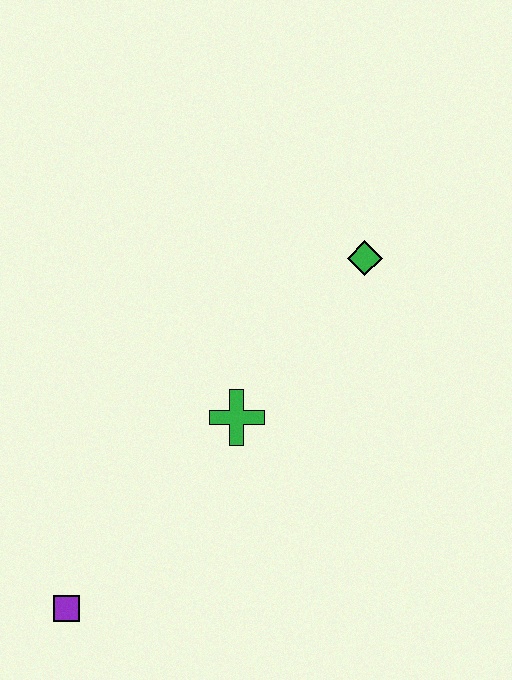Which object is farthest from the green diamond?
The purple square is farthest from the green diamond.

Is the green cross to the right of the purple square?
Yes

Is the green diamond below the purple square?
No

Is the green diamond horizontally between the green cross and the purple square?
No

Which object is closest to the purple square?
The green cross is closest to the purple square.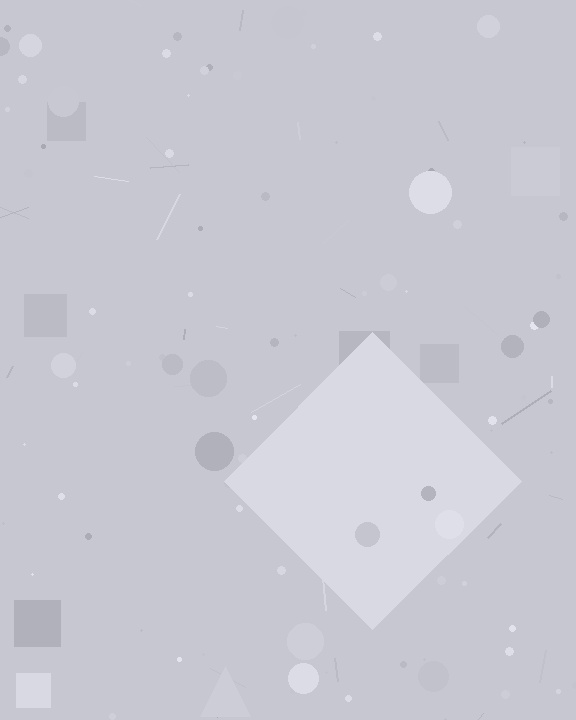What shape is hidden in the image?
A diamond is hidden in the image.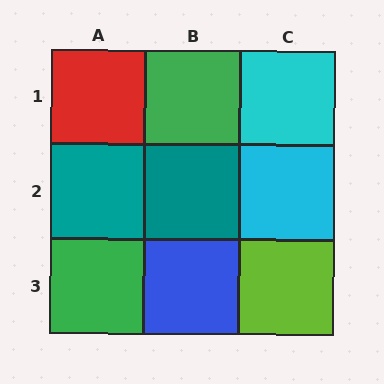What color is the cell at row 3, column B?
Blue.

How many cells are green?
2 cells are green.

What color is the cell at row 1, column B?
Green.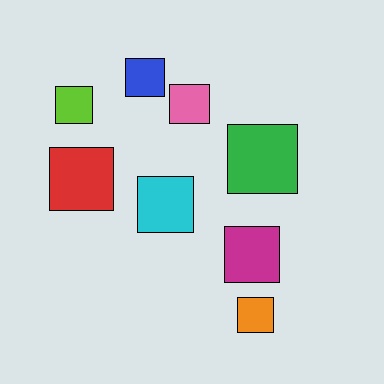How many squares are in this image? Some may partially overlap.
There are 8 squares.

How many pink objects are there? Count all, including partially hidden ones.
There is 1 pink object.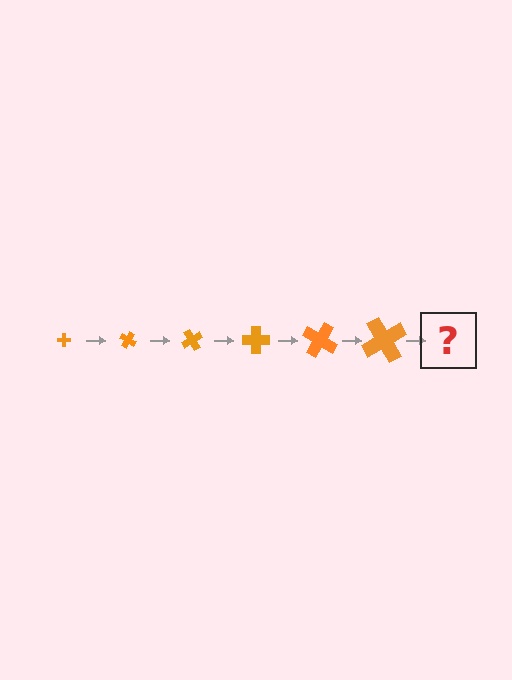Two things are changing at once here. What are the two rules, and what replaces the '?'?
The two rules are that the cross grows larger each step and it rotates 30 degrees each step. The '?' should be a cross, larger than the previous one and rotated 180 degrees from the start.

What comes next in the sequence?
The next element should be a cross, larger than the previous one and rotated 180 degrees from the start.